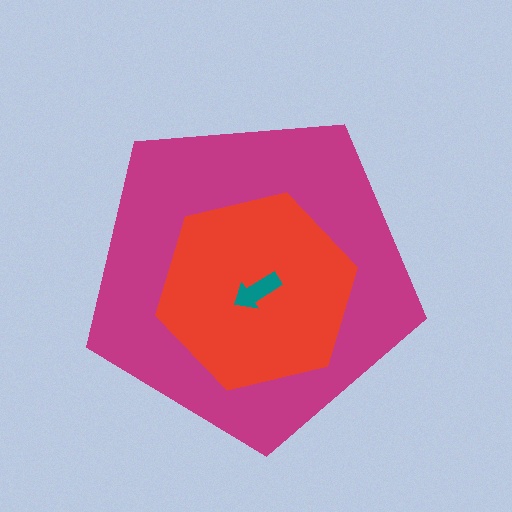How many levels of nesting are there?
3.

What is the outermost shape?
The magenta pentagon.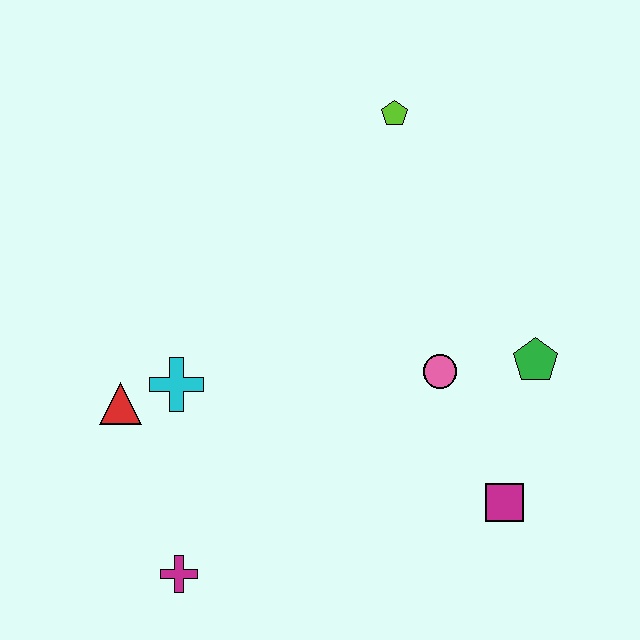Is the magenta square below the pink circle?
Yes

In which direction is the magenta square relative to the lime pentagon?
The magenta square is below the lime pentagon.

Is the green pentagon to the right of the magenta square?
Yes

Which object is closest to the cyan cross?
The red triangle is closest to the cyan cross.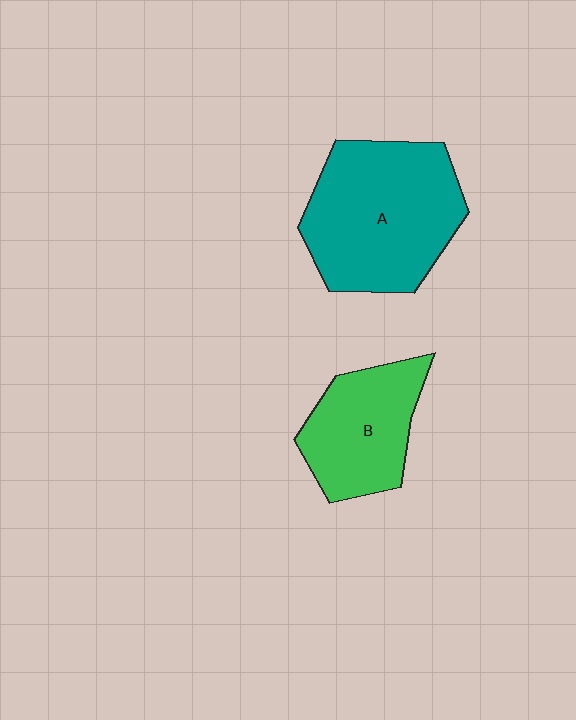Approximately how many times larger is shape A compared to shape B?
Approximately 1.6 times.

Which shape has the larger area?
Shape A (teal).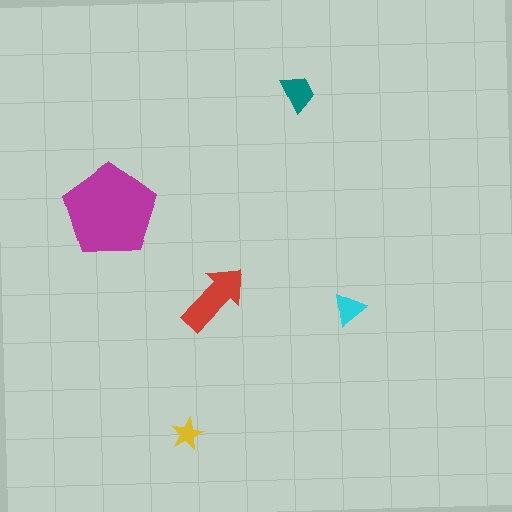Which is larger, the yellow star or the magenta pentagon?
The magenta pentagon.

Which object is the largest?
The magenta pentagon.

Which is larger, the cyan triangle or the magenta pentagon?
The magenta pentagon.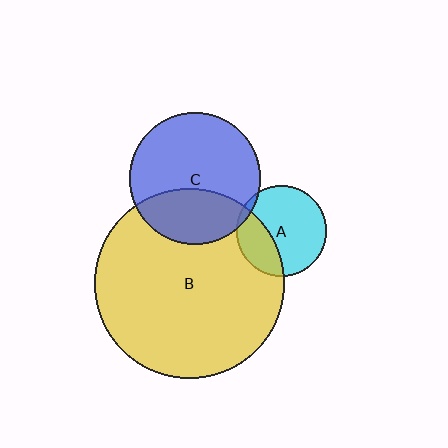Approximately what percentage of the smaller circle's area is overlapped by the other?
Approximately 30%.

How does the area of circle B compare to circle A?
Approximately 4.4 times.